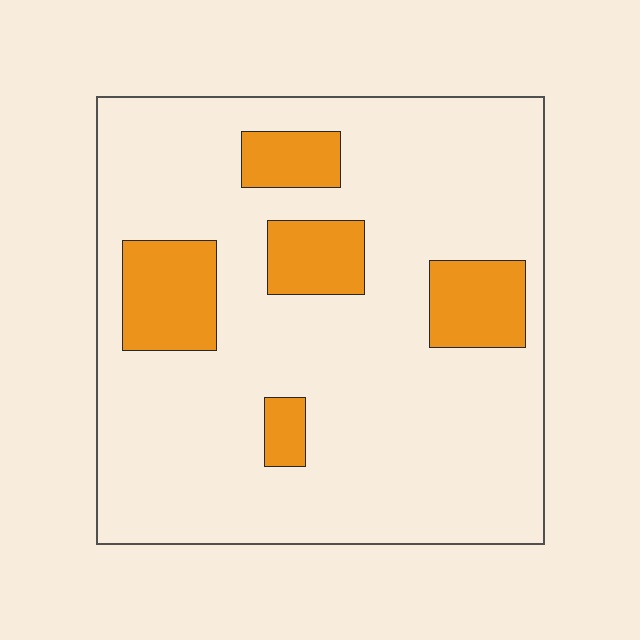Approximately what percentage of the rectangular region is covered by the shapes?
Approximately 15%.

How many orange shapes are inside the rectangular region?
5.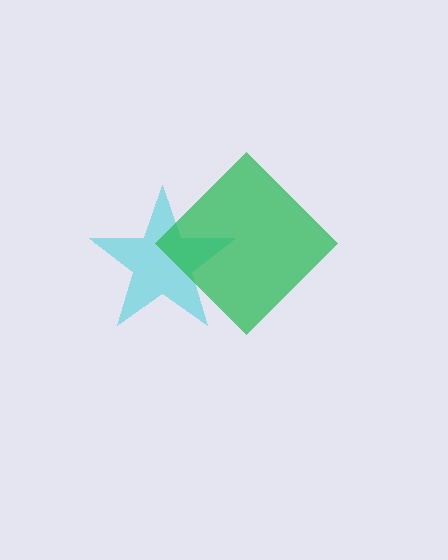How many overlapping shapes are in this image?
There are 2 overlapping shapes in the image.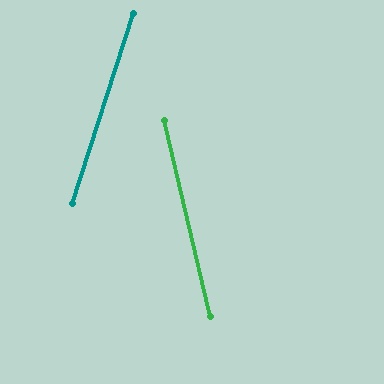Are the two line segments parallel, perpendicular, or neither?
Neither parallel nor perpendicular — they differ by about 31°.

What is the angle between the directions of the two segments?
Approximately 31 degrees.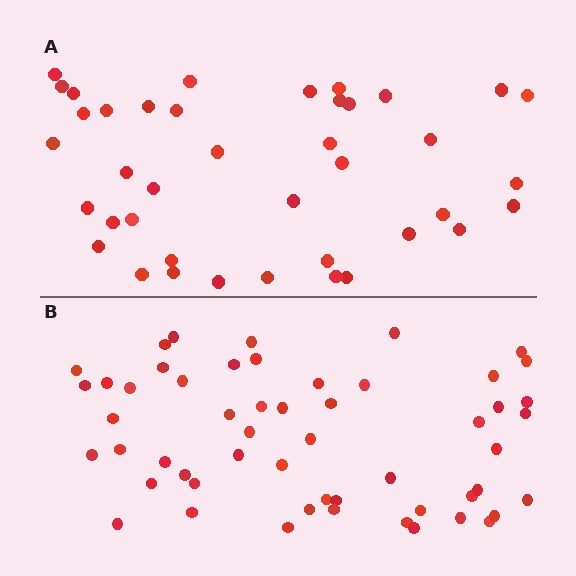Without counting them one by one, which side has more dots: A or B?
Region B (the bottom region) has more dots.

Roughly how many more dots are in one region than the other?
Region B has approximately 15 more dots than region A.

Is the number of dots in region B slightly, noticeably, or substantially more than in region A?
Region B has noticeably more, but not dramatically so. The ratio is roughly 1.4 to 1.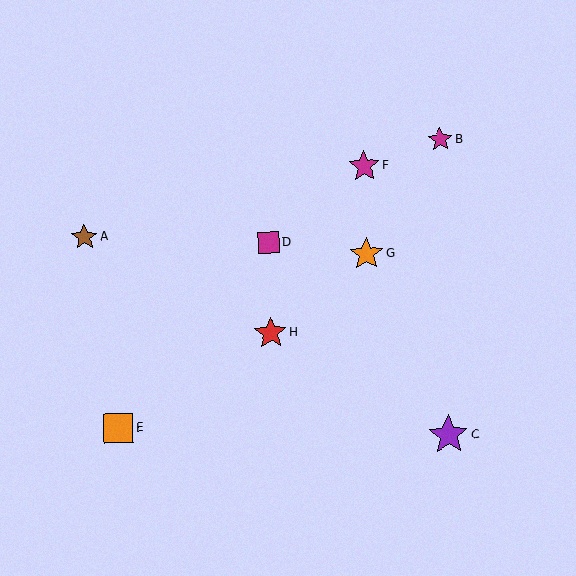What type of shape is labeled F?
Shape F is a magenta star.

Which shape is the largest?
The purple star (labeled C) is the largest.